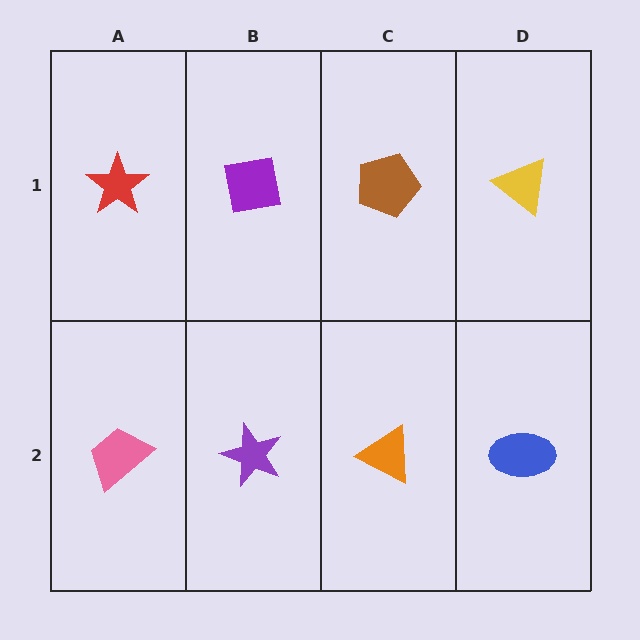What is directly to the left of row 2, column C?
A purple star.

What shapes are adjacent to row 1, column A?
A pink trapezoid (row 2, column A), a purple square (row 1, column B).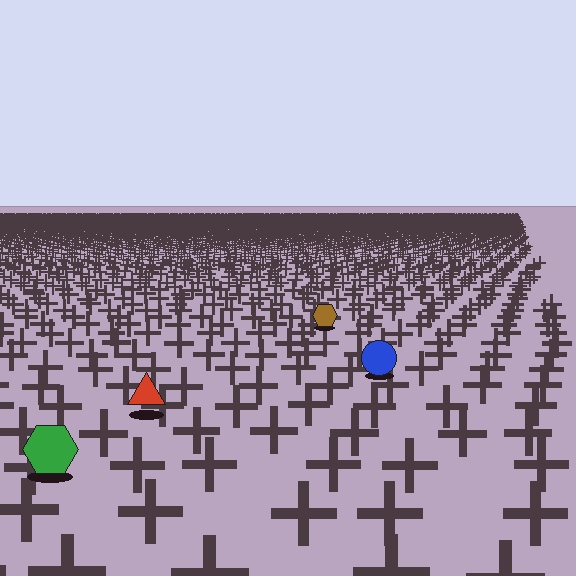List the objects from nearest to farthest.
From nearest to farthest: the green hexagon, the red triangle, the blue circle, the brown hexagon.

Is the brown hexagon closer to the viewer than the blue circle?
No. The blue circle is closer — you can tell from the texture gradient: the ground texture is coarser near it.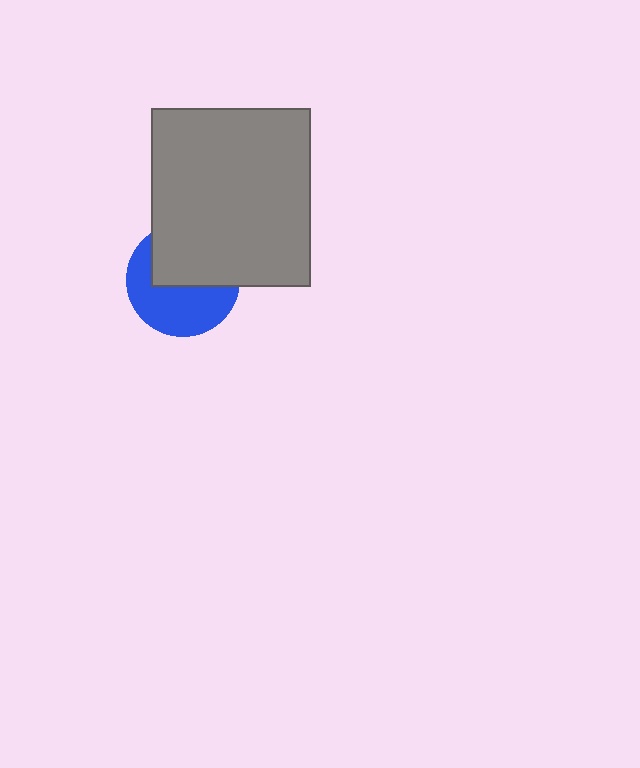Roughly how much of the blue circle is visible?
About half of it is visible (roughly 52%).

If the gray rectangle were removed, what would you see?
You would see the complete blue circle.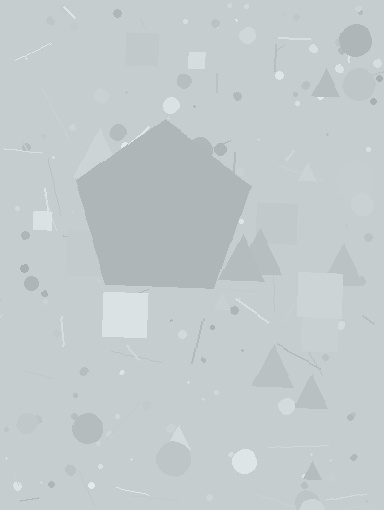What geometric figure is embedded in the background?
A pentagon is embedded in the background.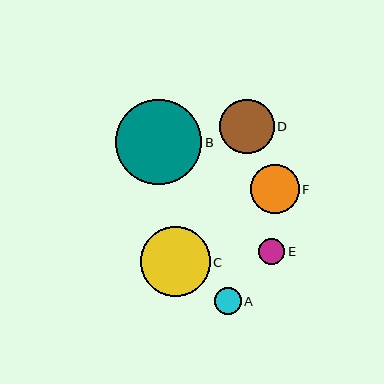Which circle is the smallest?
Circle E is the smallest with a size of approximately 27 pixels.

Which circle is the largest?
Circle B is the largest with a size of approximately 86 pixels.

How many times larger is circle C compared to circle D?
Circle C is approximately 1.3 times the size of circle D.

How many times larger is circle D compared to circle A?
Circle D is approximately 2.0 times the size of circle A.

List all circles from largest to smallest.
From largest to smallest: B, C, D, F, A, E.